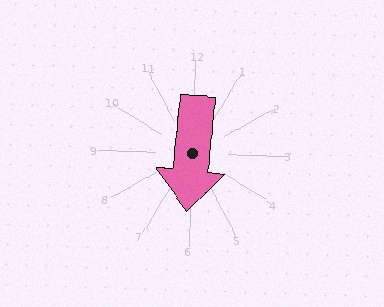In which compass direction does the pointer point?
South.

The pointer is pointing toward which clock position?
Roughly 6 o'clock.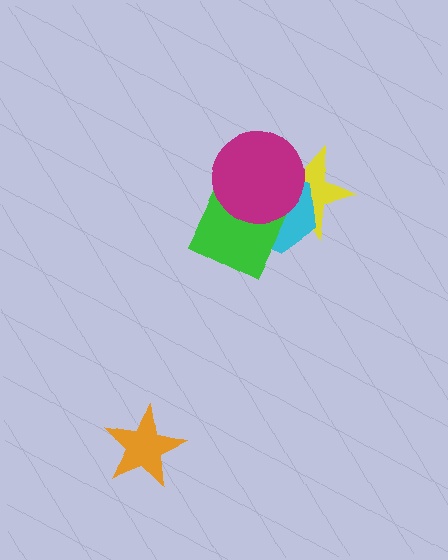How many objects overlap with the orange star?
0 objects overlap with the orange star.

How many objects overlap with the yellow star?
3 objects overlap with the yellow star.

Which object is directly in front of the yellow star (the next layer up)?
The cyan hexagon is directly in front of the yellow star.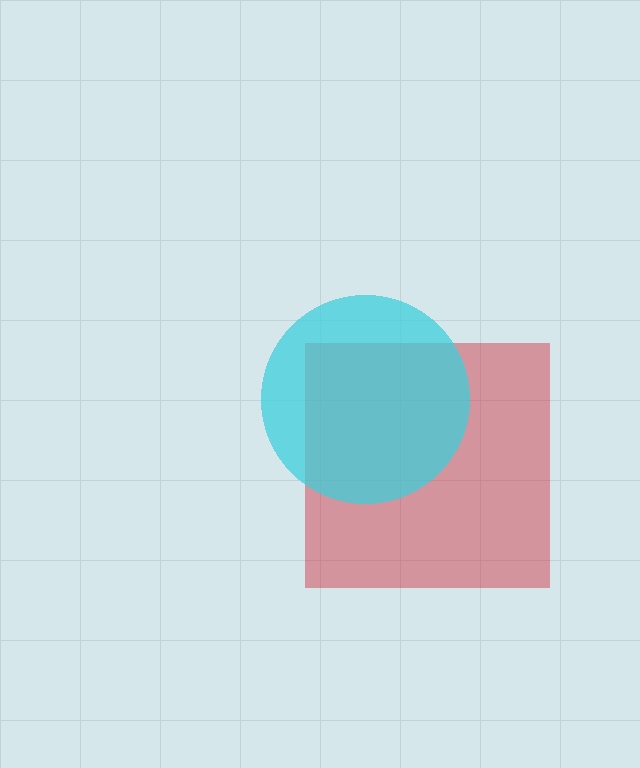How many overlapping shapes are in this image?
There are 2 overlapping shapes in the image.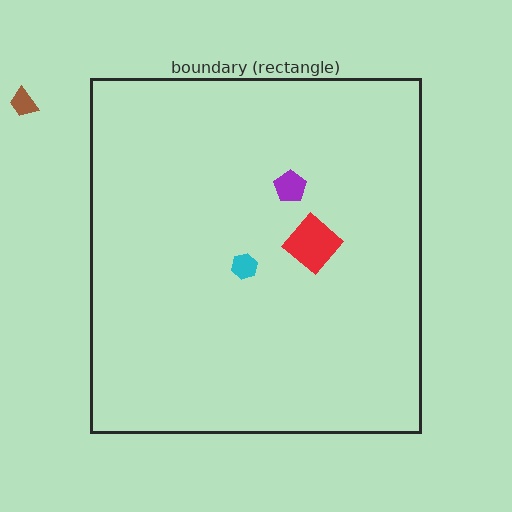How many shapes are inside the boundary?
3 inside, 1 outside.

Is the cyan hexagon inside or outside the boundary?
Inside.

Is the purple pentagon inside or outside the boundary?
Inside.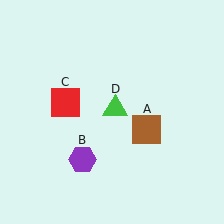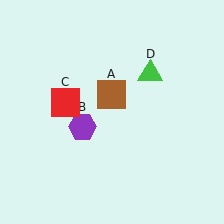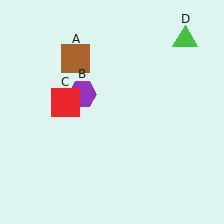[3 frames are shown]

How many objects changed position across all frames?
3 objects changed position: brown square (object A), purple hexagon (object B), green triangle (object D).